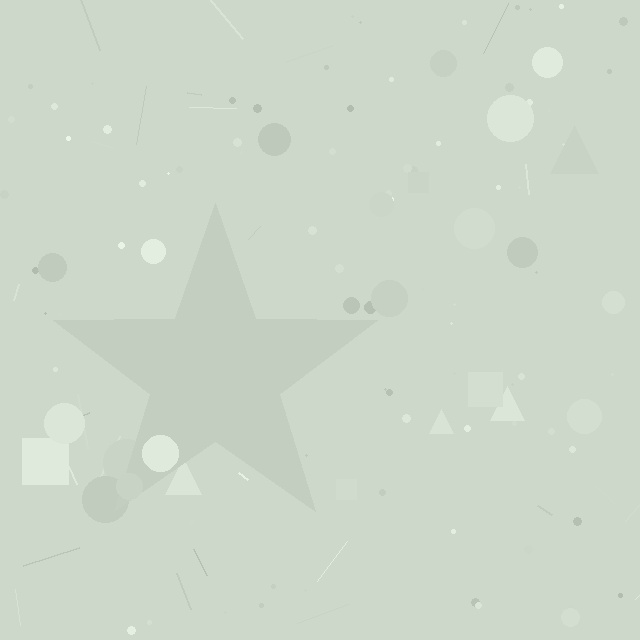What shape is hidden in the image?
A star is hidden in the image.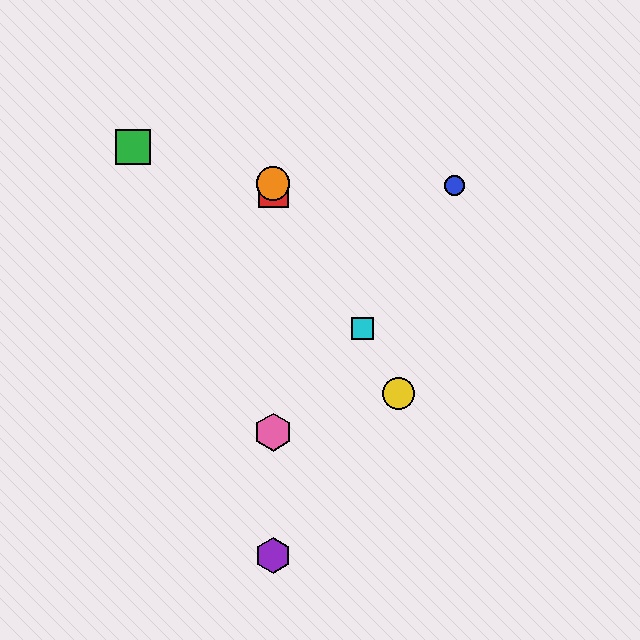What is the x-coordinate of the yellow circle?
The yellow circle is at x≈399.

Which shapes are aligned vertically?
The red square, the purple hexagon, the orange circle, the pink hexagon are aligned vertically.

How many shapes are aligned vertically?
4 shapes (the red square, the purple hexagon, the orange circle, the pink hexagon) are aligned vertically.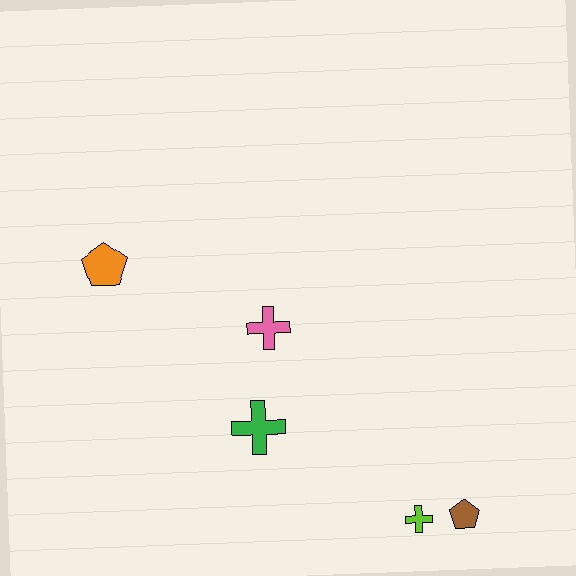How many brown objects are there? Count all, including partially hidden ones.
There is 1 brown object.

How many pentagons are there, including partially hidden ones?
There are 2 pentagons.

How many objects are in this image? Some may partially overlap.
There are 5 objects.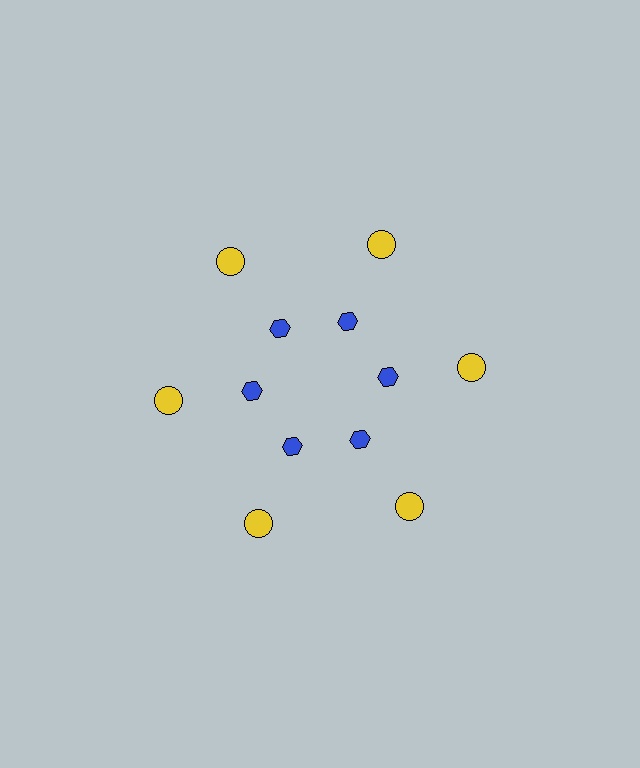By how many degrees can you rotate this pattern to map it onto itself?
The pattern maps onto itself every 60 degrees of rotation.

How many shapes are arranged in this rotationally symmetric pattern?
There are 12 shapes, arranged in 6 groups of 2.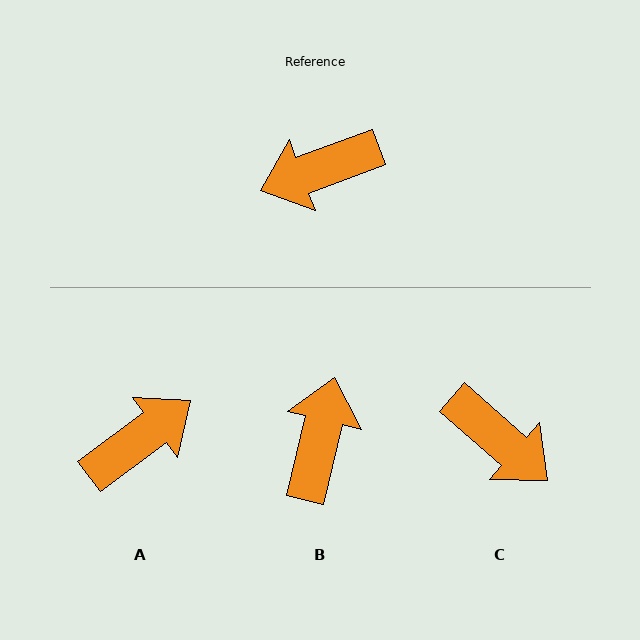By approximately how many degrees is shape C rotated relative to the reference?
Approximately 118 degrees counter-clockwise.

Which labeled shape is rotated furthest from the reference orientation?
A, about 164 degrees away.